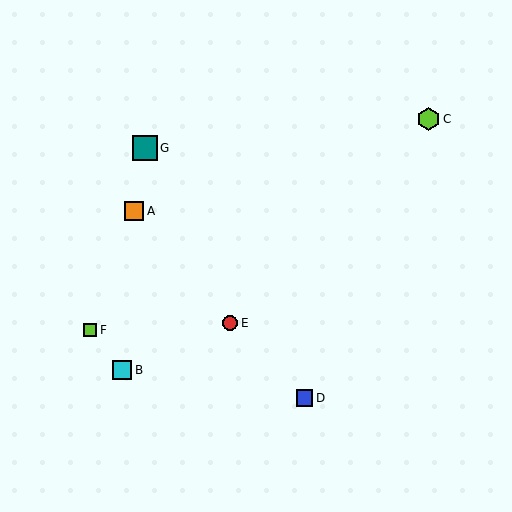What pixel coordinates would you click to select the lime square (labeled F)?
Click at (90, 330) to select the lime square F.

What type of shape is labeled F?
Shape F is a lime square.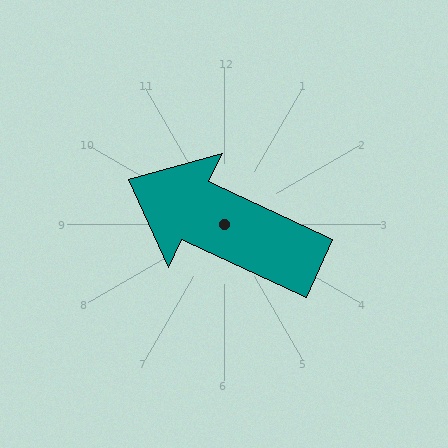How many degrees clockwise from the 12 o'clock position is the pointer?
Approximately 295 degrees.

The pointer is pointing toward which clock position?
Roughly 10 o'clock.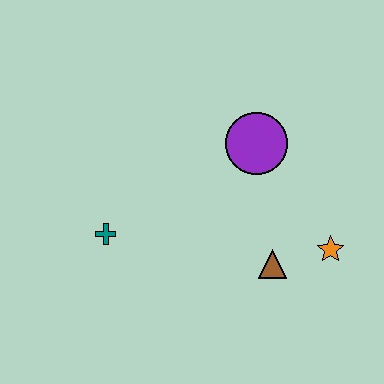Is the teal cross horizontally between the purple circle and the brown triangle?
No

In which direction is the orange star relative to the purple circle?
The orange star is below the purple circle.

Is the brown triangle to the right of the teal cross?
Yes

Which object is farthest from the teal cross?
The orange star is farthest from the teal cross.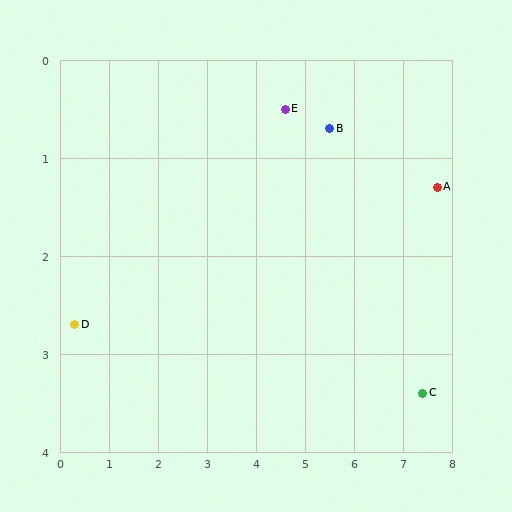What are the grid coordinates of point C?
Point C is at approximately (7.4, 3.4).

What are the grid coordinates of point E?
Point E is at approximately (4.6, 0.5).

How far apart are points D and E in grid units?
Points D and E are about 4.8 grid units apart.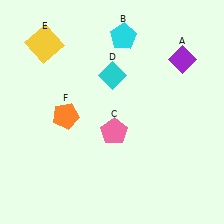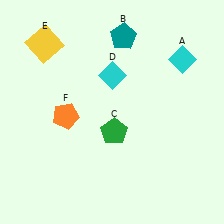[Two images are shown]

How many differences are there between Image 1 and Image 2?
There are 3 differences between the two images.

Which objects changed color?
A changed from purple to cyan. B changed from cyan to teal. C changed from pink to green.